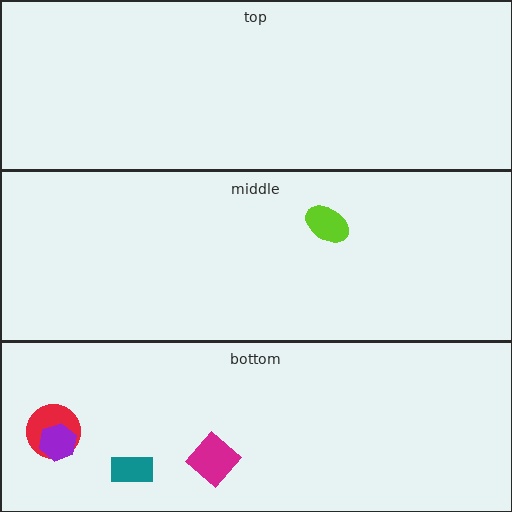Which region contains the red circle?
The bottom region.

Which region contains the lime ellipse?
The middle region.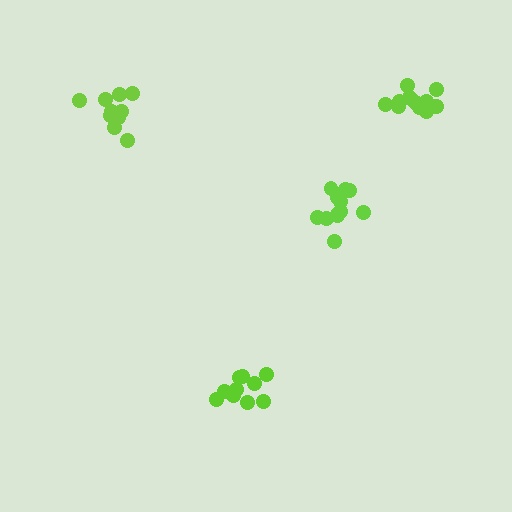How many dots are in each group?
Group 1: 10 dots, Group 2: 12 dots, Group 3: 10 dots, Group 4: 13 dots (45 total).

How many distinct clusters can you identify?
There are 4 distinct clusters.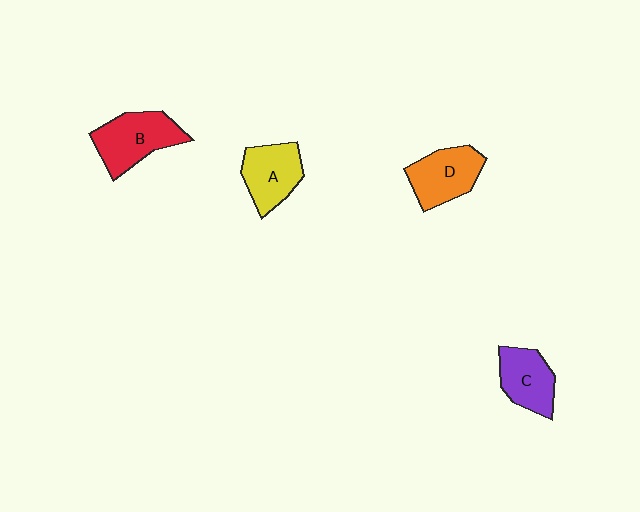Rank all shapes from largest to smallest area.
From largest to smallest: B (red), D (orange), A (yellow), C (purple).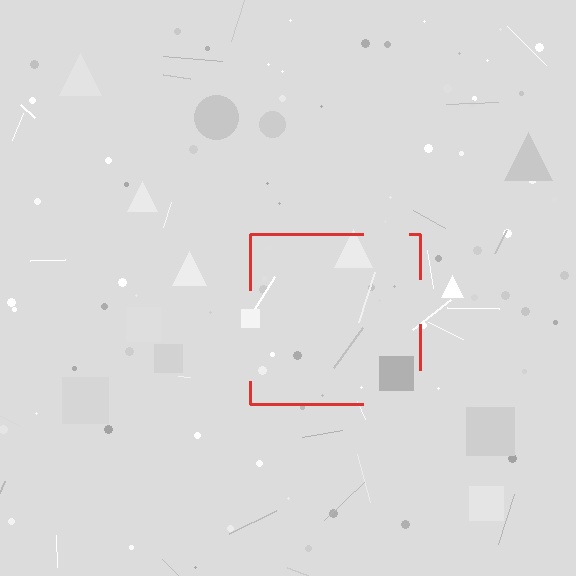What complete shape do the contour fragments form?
The contour fragments form a square.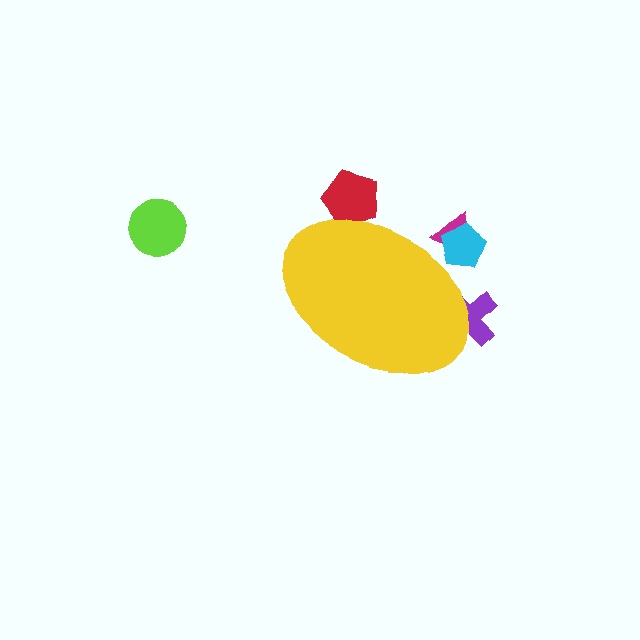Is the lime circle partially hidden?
No, the lime circle is fully visible.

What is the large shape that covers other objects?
A yellow ellipse.